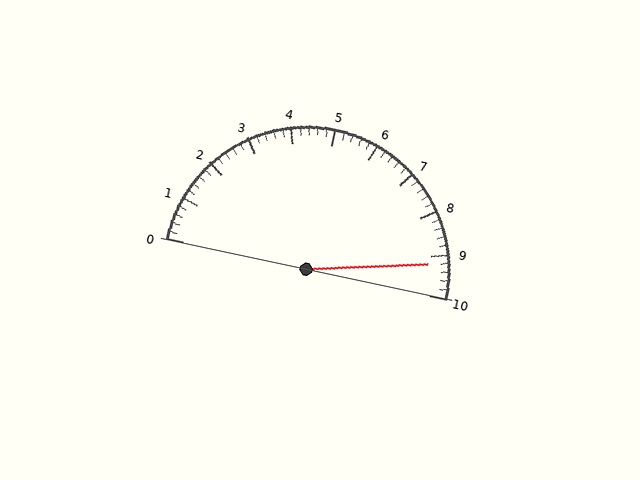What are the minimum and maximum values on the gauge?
The gauge ranges from 0 to 10.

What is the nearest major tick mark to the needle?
The nearest major tick mark is 9.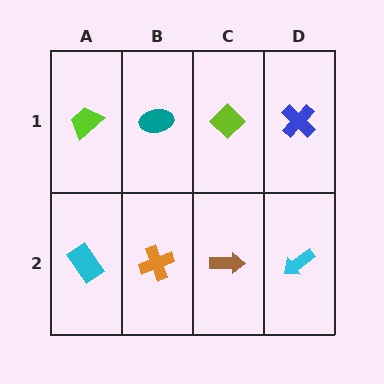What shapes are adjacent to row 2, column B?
A teal ellipse (row 1, column B), a cyan rectangle (row 2, column A), a brown arrow (row 2, column C).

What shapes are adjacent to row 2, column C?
A lime diamond (row 1, column C), an orange cross (row 2, column B), a cyan arrow (row 2, column D).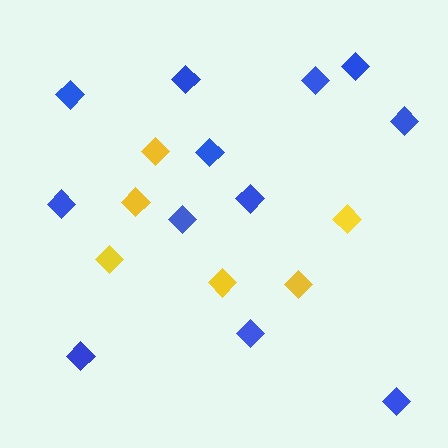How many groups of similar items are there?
There are 2 groups: one group of yellow diamonds (6) and one group of blue diamonds (12).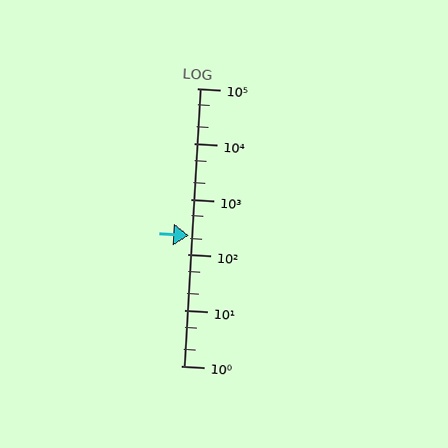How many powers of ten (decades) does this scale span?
The scale spans 5 decades, from 1 to 100000.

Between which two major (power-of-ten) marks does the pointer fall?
The pointer is between 100 and 1000.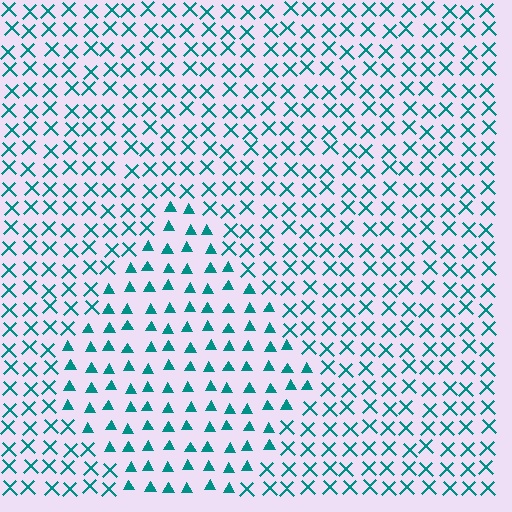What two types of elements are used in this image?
The image uses triangles inside the diamond region and X marks outside it.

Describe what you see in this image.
The image is filled with small teal elements arranged in a uniform grid. A diamond-shaped region contains triangles, while the surrounding area contains X marks. The boundary is defined purely by the change in element shape.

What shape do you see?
I see a diamond.